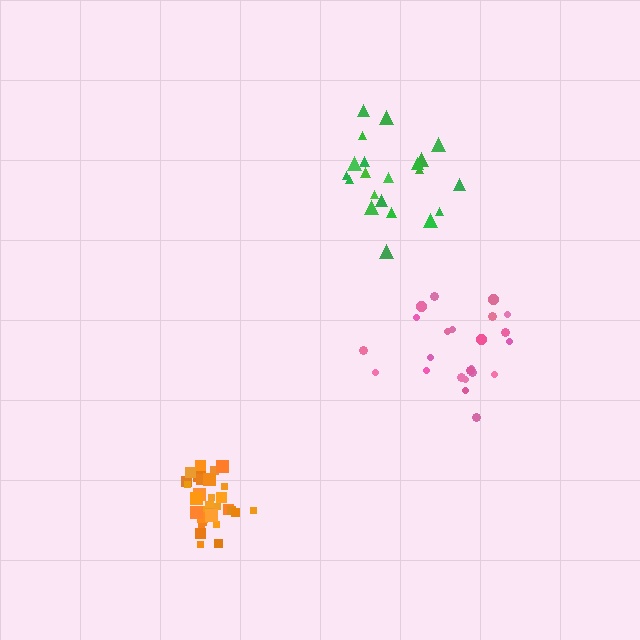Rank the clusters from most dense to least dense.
orange, green, pink.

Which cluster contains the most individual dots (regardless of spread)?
Orange (31).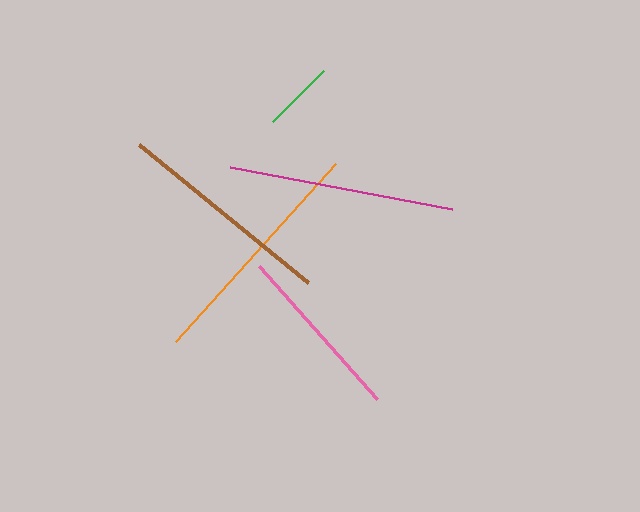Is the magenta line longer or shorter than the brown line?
The magenta line is longer than the brown line.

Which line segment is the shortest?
The green line is the shortest at approximately 72 pixels.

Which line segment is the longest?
The orange line is the longest at approximately 240 pixels.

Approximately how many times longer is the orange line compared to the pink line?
The orange line is approximately 1.4 times the length of the pink line.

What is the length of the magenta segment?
The magenta segment is approximately 226 pixels long.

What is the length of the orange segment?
The orange segment is approximately 240 pixels long.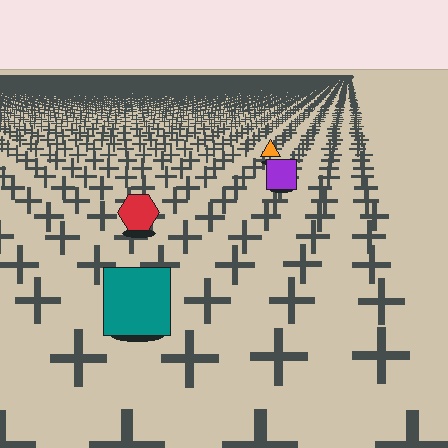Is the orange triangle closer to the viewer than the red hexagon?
No. The red hexagon is closer — you can tell from the texture gradient: the ground texture is coarser near it.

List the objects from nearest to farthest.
From nearest to farthest: the teal square, the red hexagon, the purple square, the orange triangle.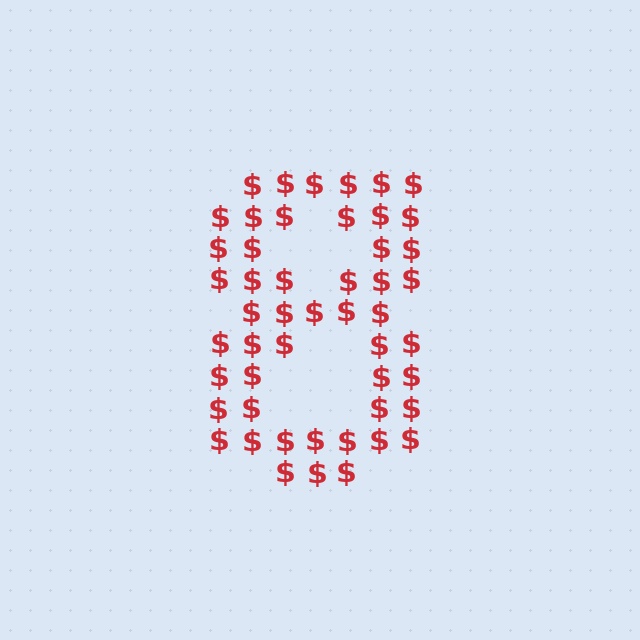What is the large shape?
The large shape is the digit 8.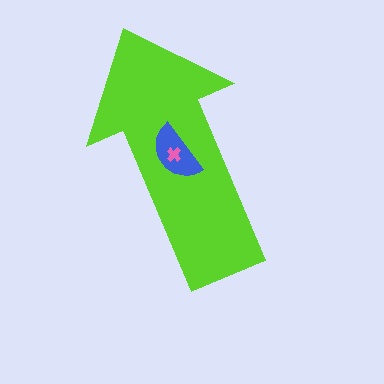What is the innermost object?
The pink cross.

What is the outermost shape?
The lime arrow.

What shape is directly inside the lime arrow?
The blue semicircle.